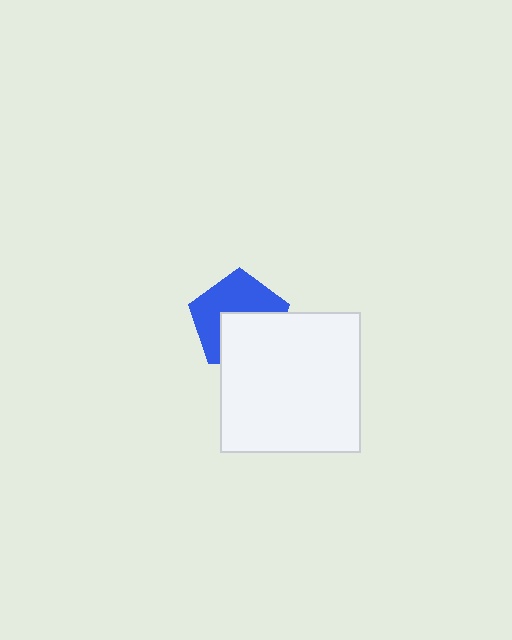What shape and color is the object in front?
The object in front is a white square.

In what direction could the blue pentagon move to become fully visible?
The blue pentagon could move up. That would shift it out from behind the white square entirely.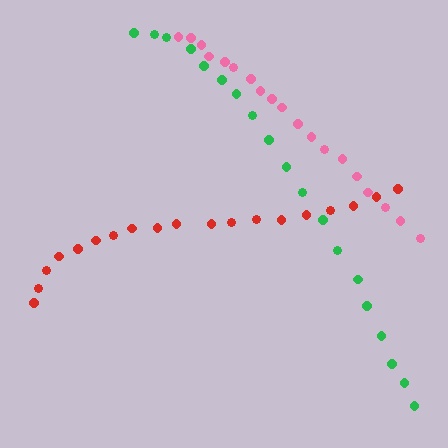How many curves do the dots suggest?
There are 3 distinct paths.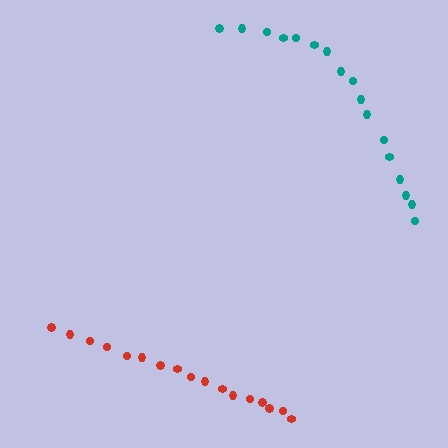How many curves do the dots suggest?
There are 2 distinct paths.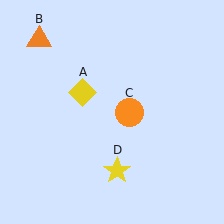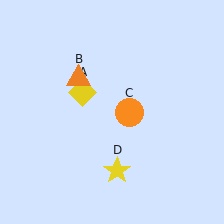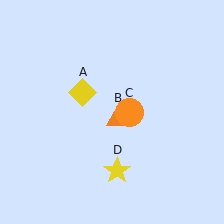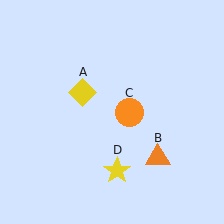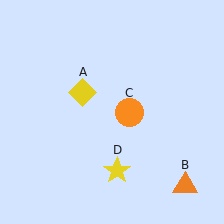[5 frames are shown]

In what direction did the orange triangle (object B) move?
The orange triangle (object B) moved down and to the right.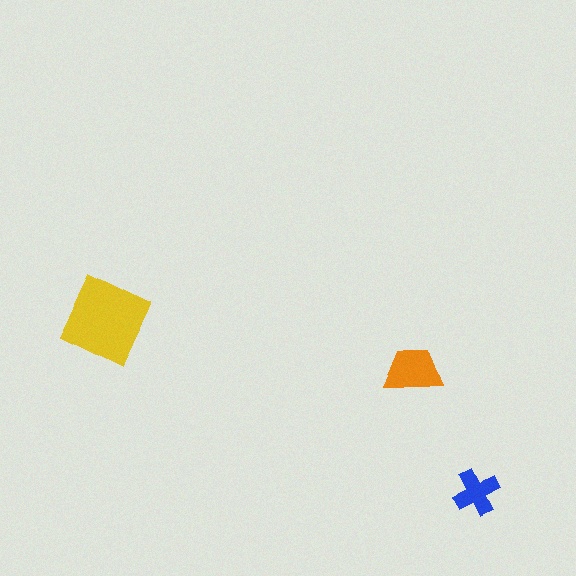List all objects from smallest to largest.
The blue cross, the orange trapezoid, the yellow diamond.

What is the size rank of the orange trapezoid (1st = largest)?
2nd.